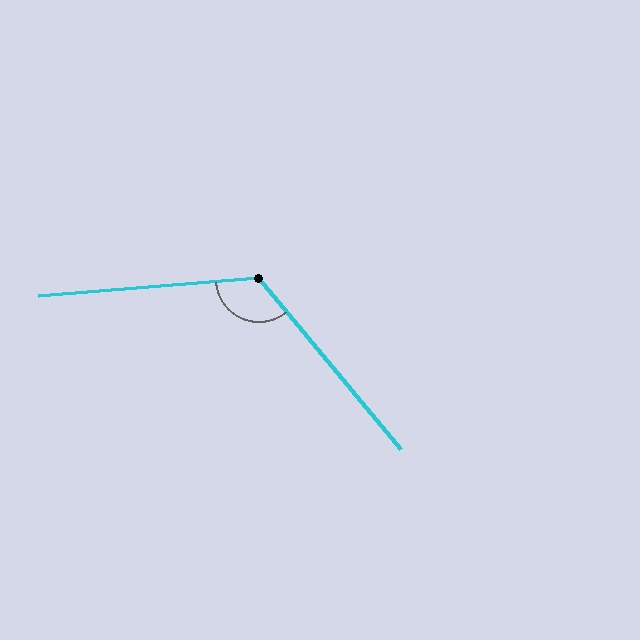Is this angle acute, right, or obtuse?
It is obtuse.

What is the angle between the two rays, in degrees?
Approximately 125 degrees.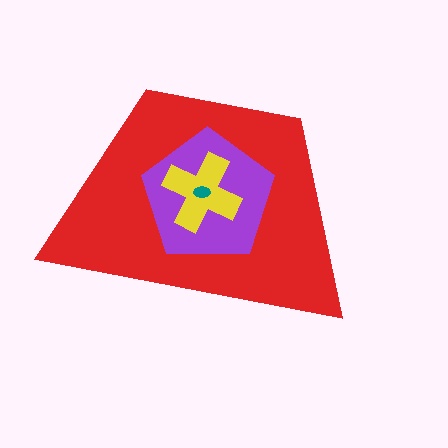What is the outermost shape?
The red trapezoid.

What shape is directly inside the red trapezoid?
The purple pentagon.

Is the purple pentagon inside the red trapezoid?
Yes.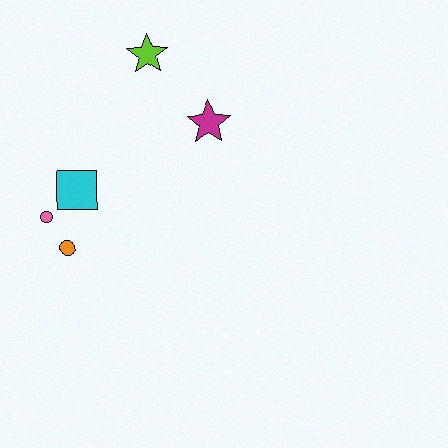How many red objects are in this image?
There are no red objects.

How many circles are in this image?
There are 2 circles.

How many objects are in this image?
There are 5 objects.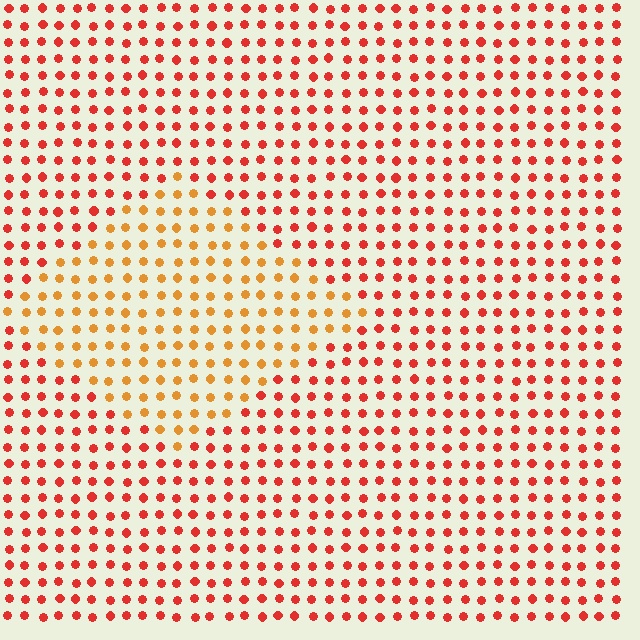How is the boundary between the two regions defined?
The boundary is defined purely by a slight shift in hue (about 33 degrees). Spacing, size, and orientation are identical on both sides.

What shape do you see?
I see a diamond.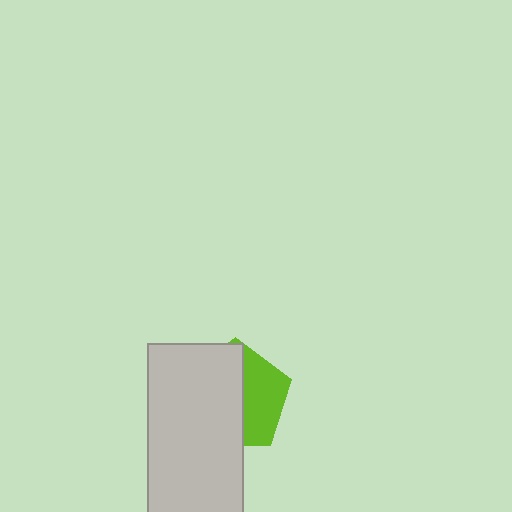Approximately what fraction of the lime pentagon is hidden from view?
Roughly 60% of the lime pentagon is hidden behind the light gray rectangle.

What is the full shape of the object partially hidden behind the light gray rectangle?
The partially hidden object is a lime pentagon.